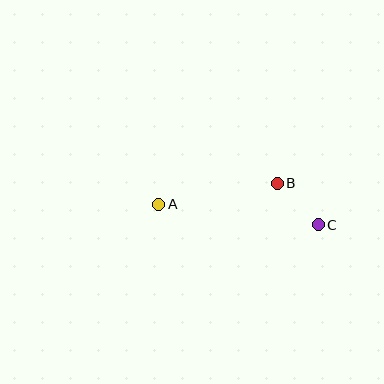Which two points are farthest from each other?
Points A and C are farthest from each other.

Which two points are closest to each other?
Points B and C are closest to each other.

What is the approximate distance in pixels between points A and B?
The distance between A and B is approximately 120 pixels.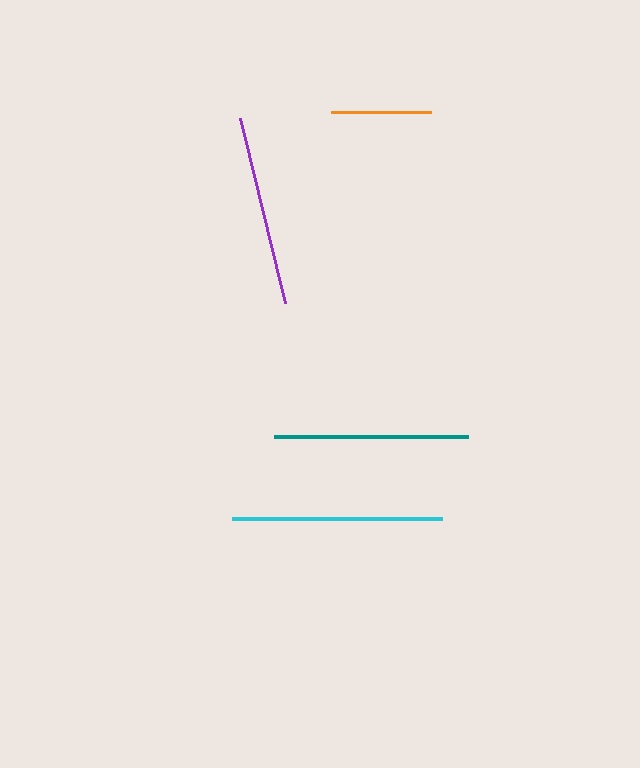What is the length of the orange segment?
The orange segment is approximately 100 pixels long.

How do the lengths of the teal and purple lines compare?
The teal and purple lines are approximately the same length.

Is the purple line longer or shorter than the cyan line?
The cyan line is longer than the purple line.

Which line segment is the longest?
The cyan line is the longest at approximately 210 pixels.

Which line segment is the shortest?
The orange line is the shortest at approximately 100 pixels.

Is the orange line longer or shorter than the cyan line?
The cyan line is longer than the orange line.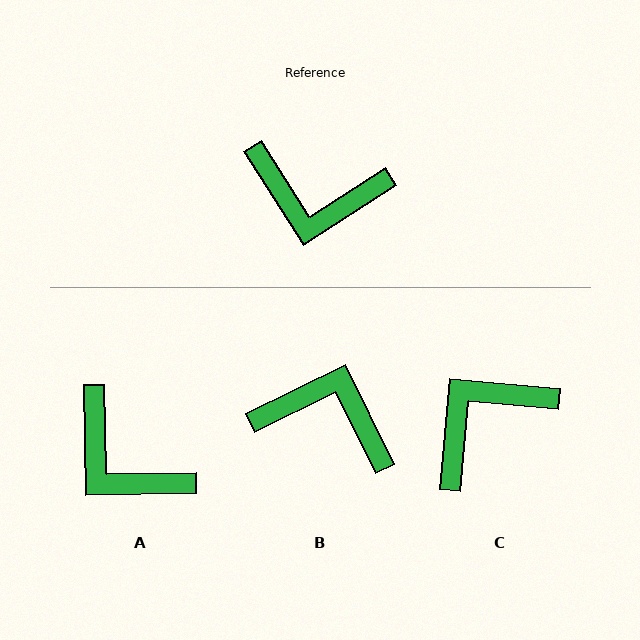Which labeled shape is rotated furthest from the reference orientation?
B, about 174 degrees away.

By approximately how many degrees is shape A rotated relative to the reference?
Approximately 31 degrees clockwise.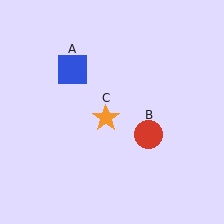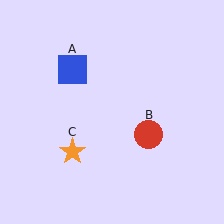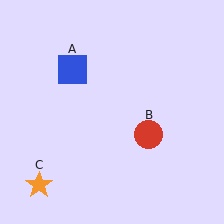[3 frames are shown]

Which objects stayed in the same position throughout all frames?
Blue square (object A) and red circle (object B) remained stationary.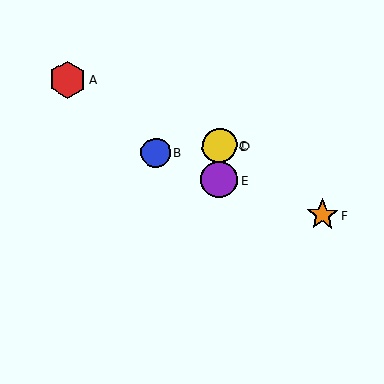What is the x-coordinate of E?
Object E is at x≈219.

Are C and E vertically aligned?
Yes, both are at x≈220.